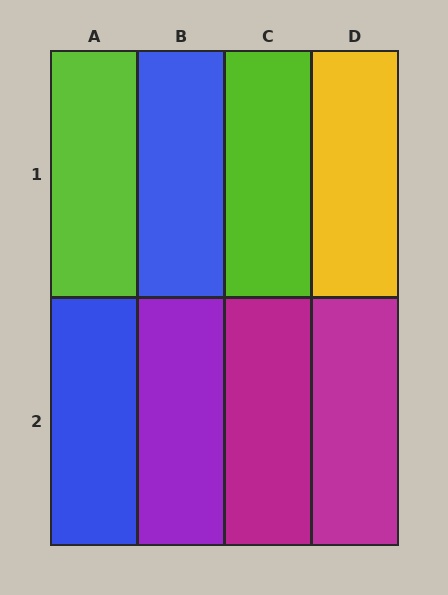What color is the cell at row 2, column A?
Blue.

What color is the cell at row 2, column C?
Magenta.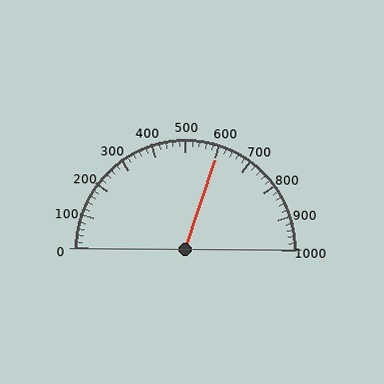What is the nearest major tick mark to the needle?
The nearest major tick mark is 600.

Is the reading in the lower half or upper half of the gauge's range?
The reading is in the upper half of the range (0 to 1000).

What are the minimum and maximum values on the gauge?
The gauge ranges from 0 to 1000.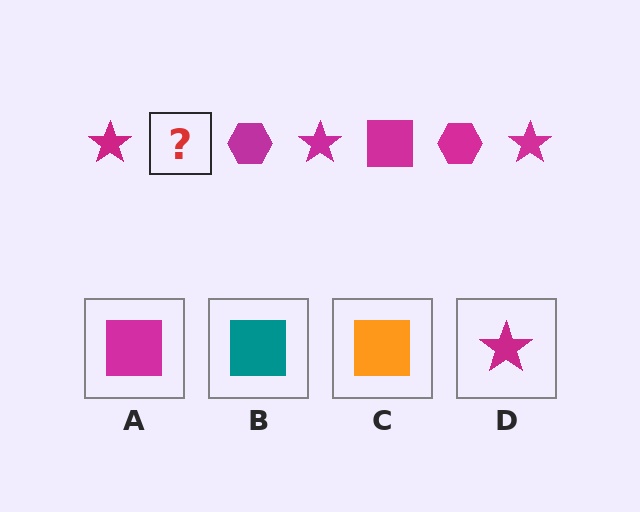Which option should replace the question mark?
Option A.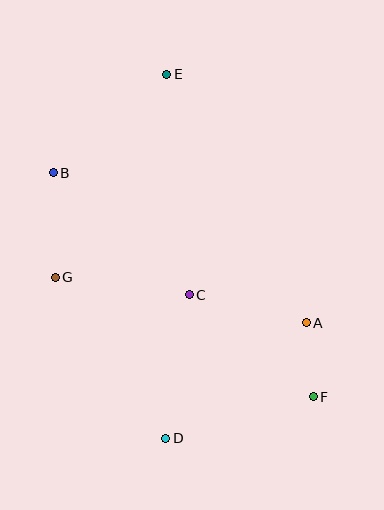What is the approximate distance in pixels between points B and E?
The distance between B and E is approximately 150 pixels.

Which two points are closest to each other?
Points A and F are closest to each other.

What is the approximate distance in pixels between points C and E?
The distance between C and E is approximately 222 pixels.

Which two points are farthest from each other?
Points D and E are farthest from each other.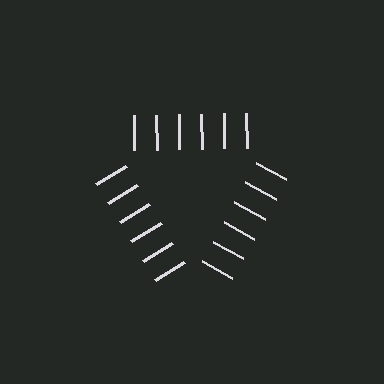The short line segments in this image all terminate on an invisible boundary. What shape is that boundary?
An illusory triangle — the line segments terminate on its edges but no continuous stroke is drawn.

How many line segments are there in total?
18 — 6 along each of the 3 edges.